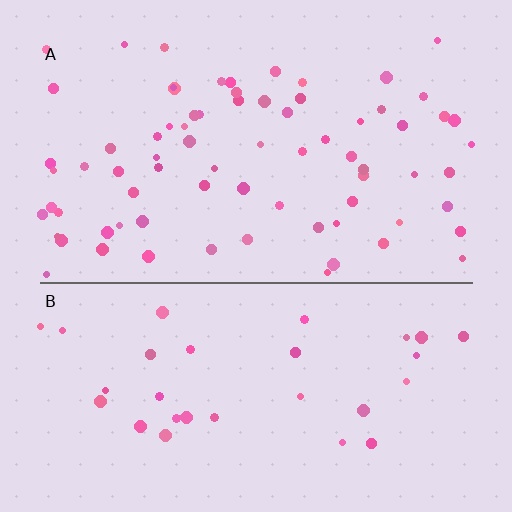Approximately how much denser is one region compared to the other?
Approximately 2.4× — region A over region B.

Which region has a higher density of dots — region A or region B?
A (the top).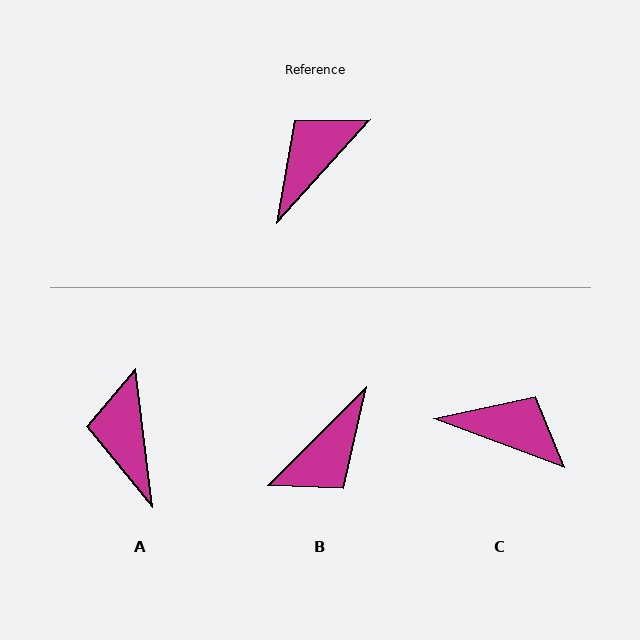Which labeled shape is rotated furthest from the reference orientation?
B, about 177 degrees away.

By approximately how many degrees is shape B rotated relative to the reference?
Approximately 177 degrees counter-clockwise.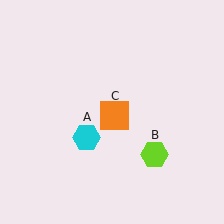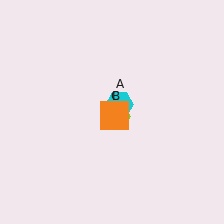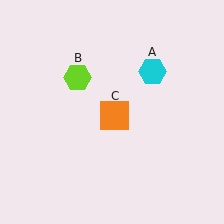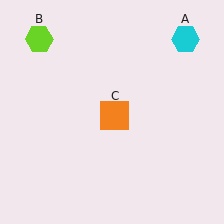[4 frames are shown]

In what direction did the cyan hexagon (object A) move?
The cyan hexagon (object A) moved up and to the right.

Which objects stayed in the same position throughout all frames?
Orange square (object C) remained stationary.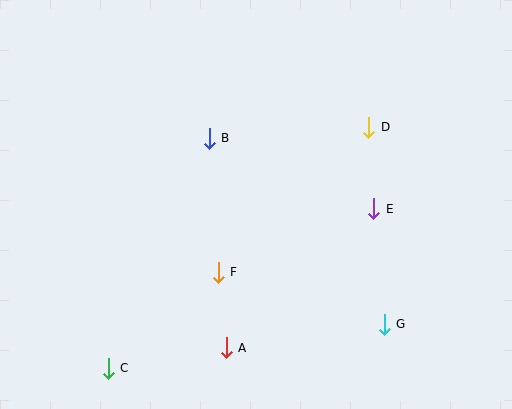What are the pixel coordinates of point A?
Point A is at (226, 348).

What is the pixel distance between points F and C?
The distance between F and C is 146 pixels.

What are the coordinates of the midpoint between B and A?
The midpoint between B and A is at (218, 243).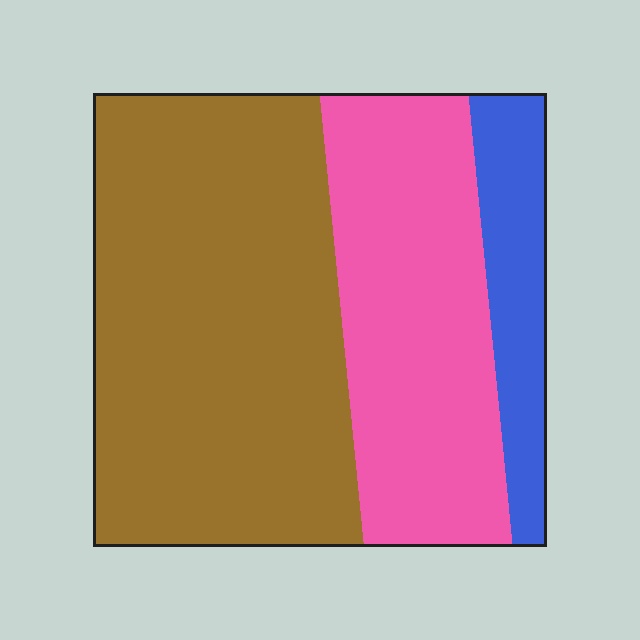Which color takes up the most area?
Brown, at roughly 55%.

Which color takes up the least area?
Blue, at roughly 10%.